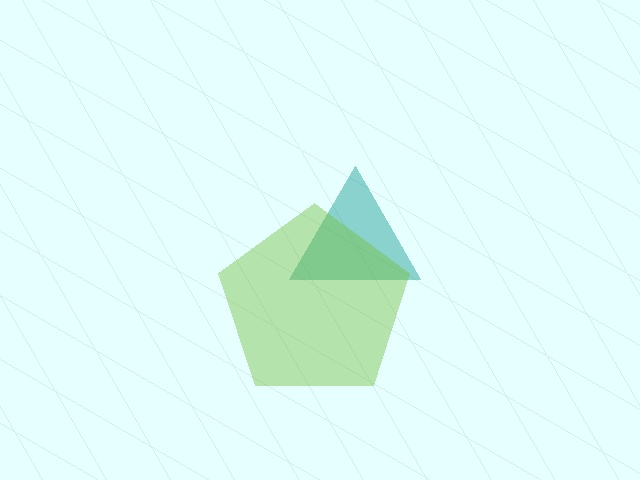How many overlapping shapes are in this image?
There are 2 overlapping shapes in the image.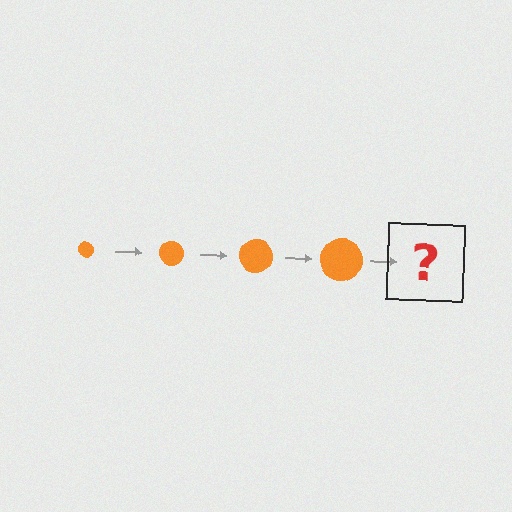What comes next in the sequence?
The next element should be an orange circle, larger than the previous one.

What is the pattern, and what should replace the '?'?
The pattern is that the circle gets progressively larger each step. The '?' should be an orange circle, larger than the previous one.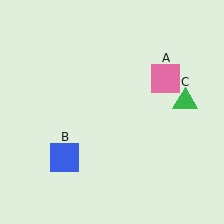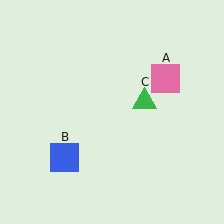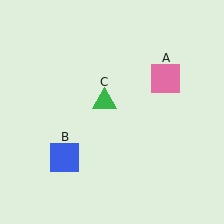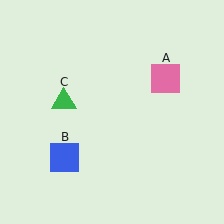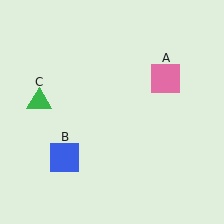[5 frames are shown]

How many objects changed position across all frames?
1 object changed position: green triangle (object C).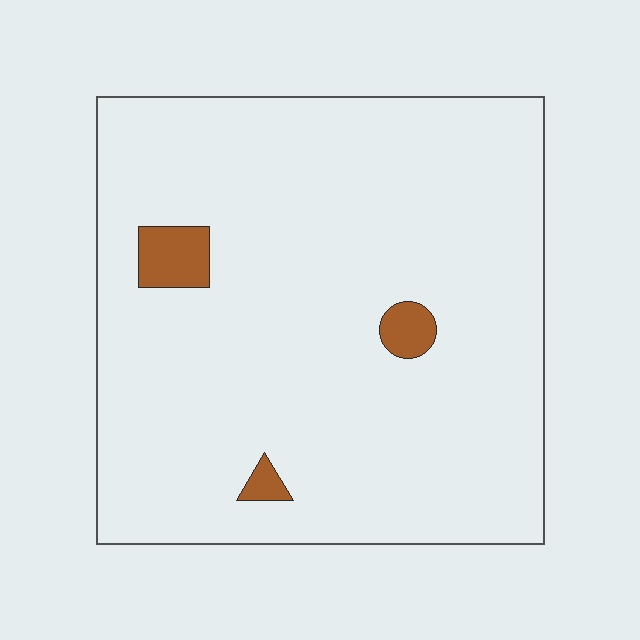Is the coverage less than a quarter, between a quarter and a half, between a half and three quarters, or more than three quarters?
Less than a quarter.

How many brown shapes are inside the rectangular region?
3.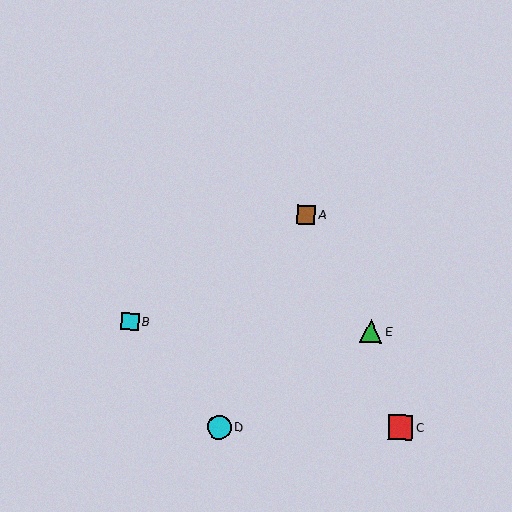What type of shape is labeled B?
Shape B is a cyan square.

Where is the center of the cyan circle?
The center of the cyan circle is at (219, 427).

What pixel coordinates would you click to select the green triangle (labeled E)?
Click at (371, 331) to select the green triangle E.